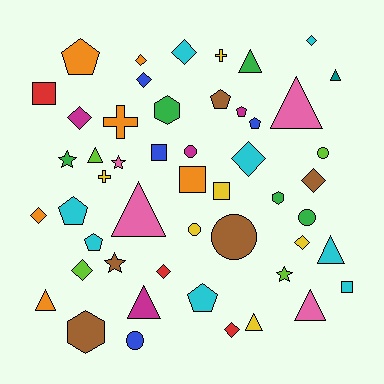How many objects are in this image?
There are 50 objects.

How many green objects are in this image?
There are 5 green objects.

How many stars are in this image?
There are 4 stars.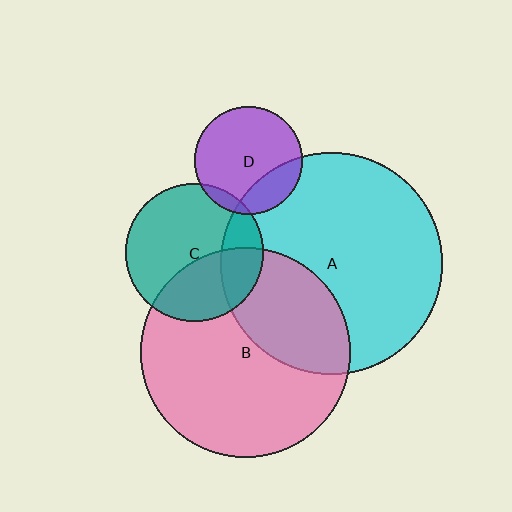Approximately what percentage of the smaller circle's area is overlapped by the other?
Approximately 20%.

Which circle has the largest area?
Circle A (cyan).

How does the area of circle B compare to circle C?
Approximately 2.3 times.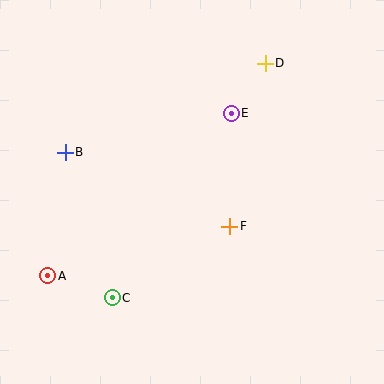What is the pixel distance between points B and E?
The distance between B and E is 171 pixels.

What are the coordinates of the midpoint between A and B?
The midpoint between A and B is at (56, 214).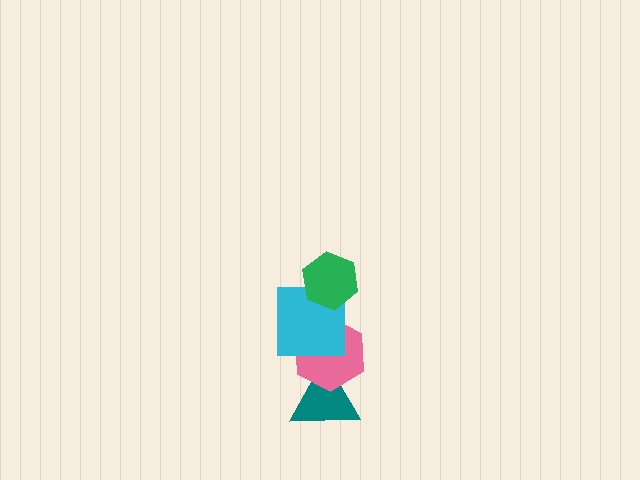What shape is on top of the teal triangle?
The pink hexagon is on top of the teal triangle.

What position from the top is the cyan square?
The cyan square is 2nd from the top.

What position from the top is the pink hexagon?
The pink hexagon is 3rd from the top.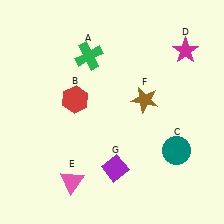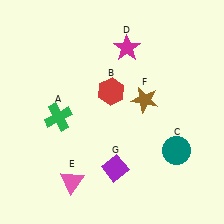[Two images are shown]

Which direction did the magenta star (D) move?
The magenta star (D) moved left.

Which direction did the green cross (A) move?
The green cross (A) moved down.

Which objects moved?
The objects that moved are: the green cross (A), the red hexagon (B), the magenta star (D).